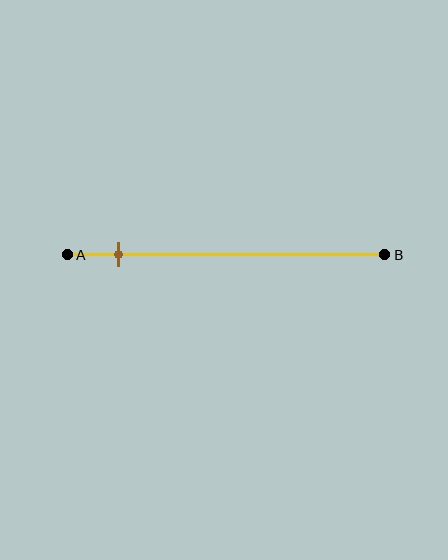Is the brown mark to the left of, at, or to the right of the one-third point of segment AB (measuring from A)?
The brown mark is to the left of the one-third point of segment AB.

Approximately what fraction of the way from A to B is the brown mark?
The brown mark is approximately 15% of the way from A to B.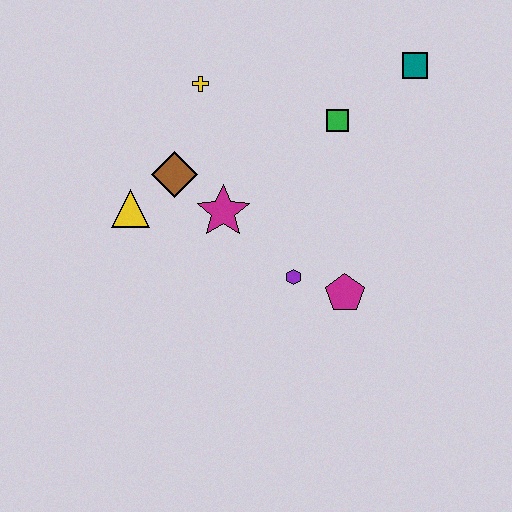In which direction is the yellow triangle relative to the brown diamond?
The yellow triangle is to the left of the brown diamond.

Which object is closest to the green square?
The teal square is closest to the green square.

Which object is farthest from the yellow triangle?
The teal square is farthest from the yellow triangle.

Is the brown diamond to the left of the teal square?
Yes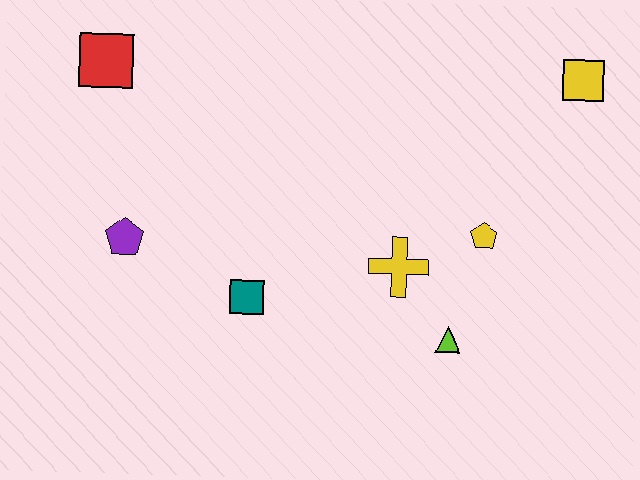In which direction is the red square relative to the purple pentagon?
The red square is above the purple pentagon.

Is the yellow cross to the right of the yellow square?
No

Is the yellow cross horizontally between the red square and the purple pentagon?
No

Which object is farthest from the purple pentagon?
The yellow square is farthest from the purple pentagon.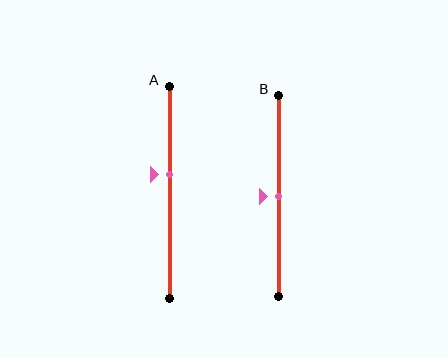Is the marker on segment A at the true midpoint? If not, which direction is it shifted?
No, the marker on segment A is shifted upward by about 8% of the segment length.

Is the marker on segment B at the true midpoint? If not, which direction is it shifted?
Yes, the marker on segment B is at the true midpoint.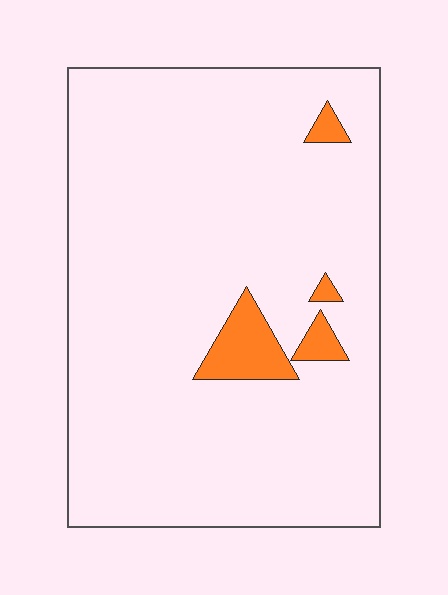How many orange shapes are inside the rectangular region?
4.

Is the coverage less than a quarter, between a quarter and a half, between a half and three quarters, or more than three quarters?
Less than a quarter.